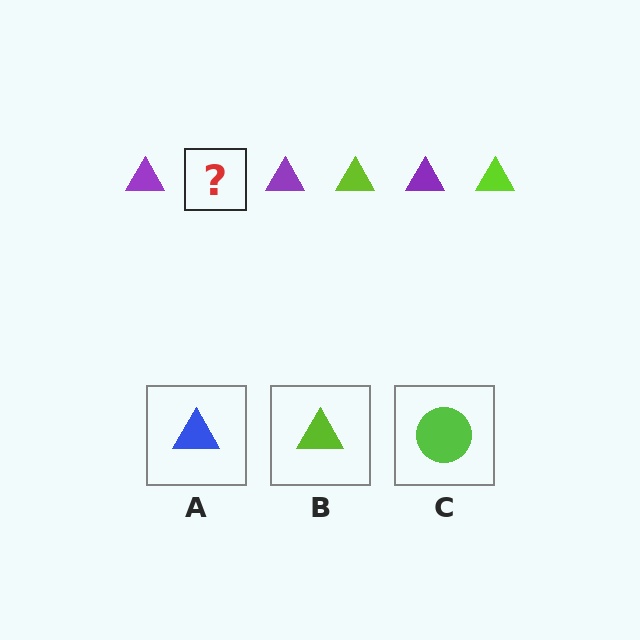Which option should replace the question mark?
Option B.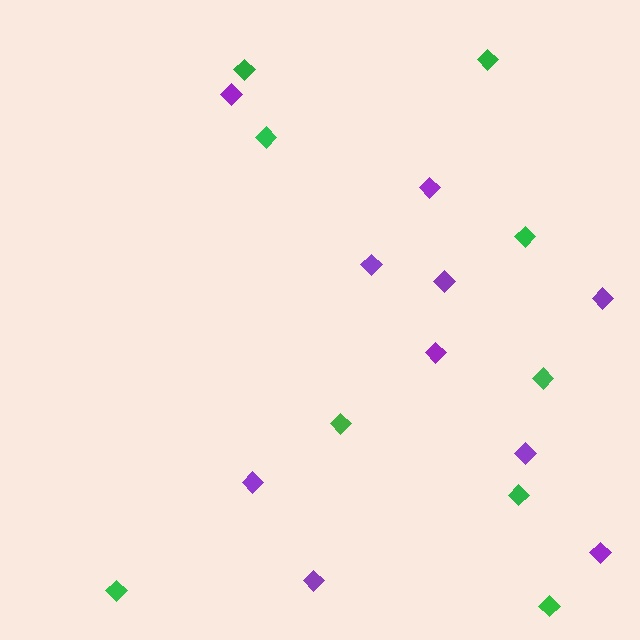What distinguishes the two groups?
There are 2 groups: one group of purple diamonds (10) and one group of green diamonds (9).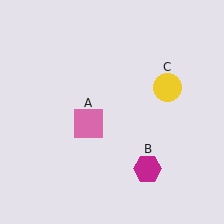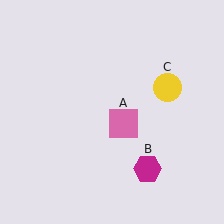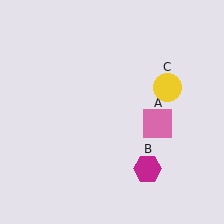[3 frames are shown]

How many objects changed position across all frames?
1 object changed position: pink square (object A).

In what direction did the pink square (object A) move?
The pink square (object A) moved right.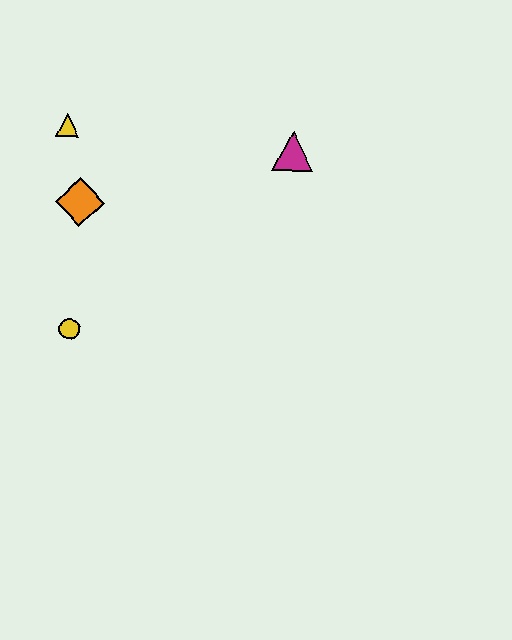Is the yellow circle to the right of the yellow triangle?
Yes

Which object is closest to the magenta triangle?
The orange diamond is closest to the magenta triangle.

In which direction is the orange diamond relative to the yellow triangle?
The orange diamond is below the yellow triangle.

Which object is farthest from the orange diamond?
The magenta triangle is farthest from the orange diamond.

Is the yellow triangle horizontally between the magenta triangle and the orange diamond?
No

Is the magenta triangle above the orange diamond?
Yes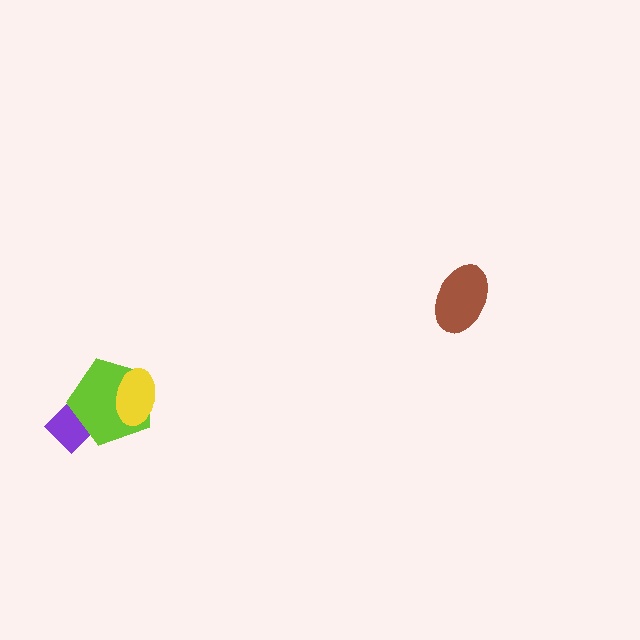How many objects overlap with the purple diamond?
1 object overlaps with the purple diamond.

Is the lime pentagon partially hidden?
Yes, it is partially covered by another shape.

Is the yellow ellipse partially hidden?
No, no other shape covers it.